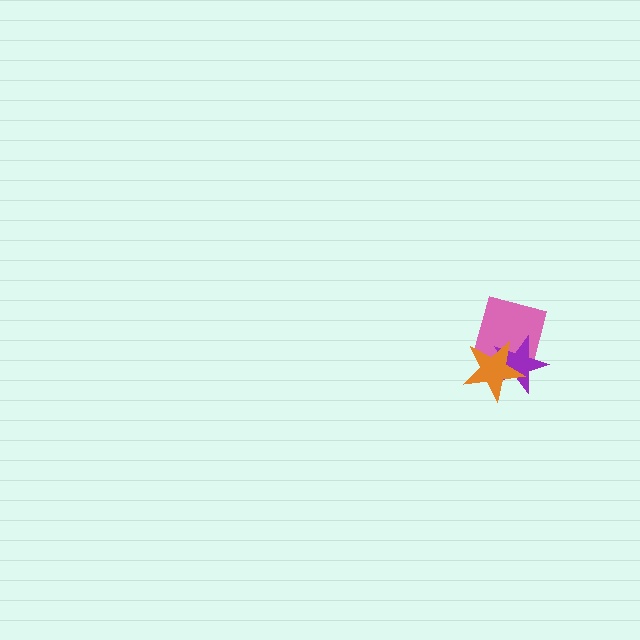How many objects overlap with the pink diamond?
2 objects overlap with the pink diamond.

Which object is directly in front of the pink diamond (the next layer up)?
The purple star is directly in front of the pink diamond.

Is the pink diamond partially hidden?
Yes, it is partially covered by another shape.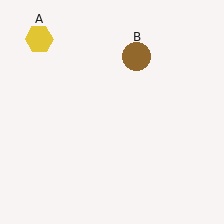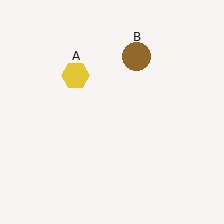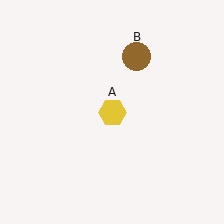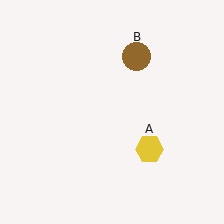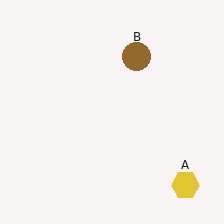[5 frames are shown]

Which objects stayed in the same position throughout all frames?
Brown circle (object B) remained stationary.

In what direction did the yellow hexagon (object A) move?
The yellow hexagon (object A) moved down and to the right.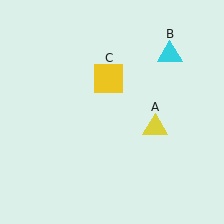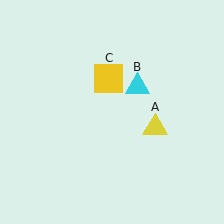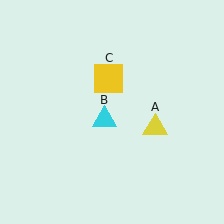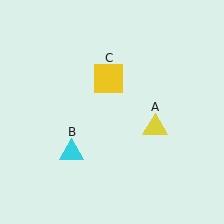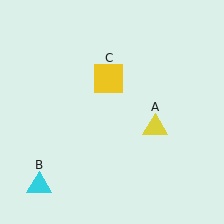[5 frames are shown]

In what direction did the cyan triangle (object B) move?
The cyan triangle (object B) moved down and to the left.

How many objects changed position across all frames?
1 object changed position: cyan triangle (object B).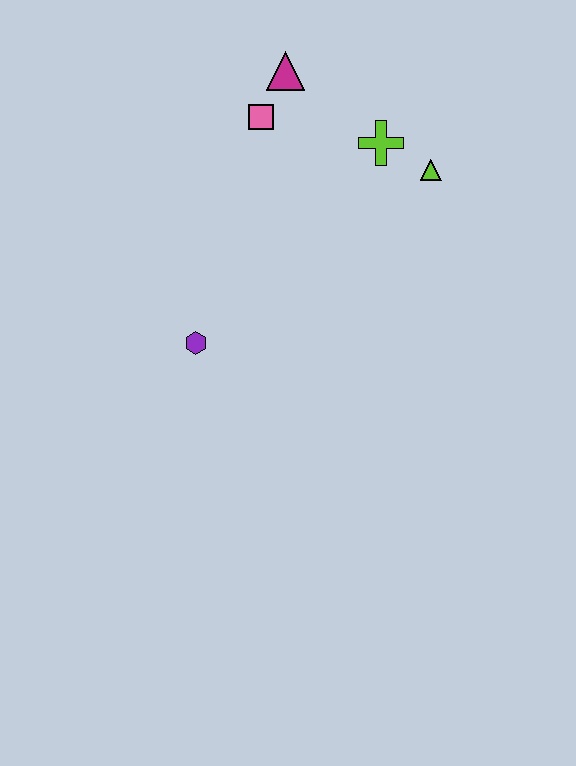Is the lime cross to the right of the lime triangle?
No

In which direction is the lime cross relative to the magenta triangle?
The lime cross is to the right of the magenta triangle.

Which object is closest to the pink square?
The magenta triangle is closest to the pink square.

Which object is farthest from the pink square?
The purple hexagon is farthest from the pink square.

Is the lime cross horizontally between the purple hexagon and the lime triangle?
Yes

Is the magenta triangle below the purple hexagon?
No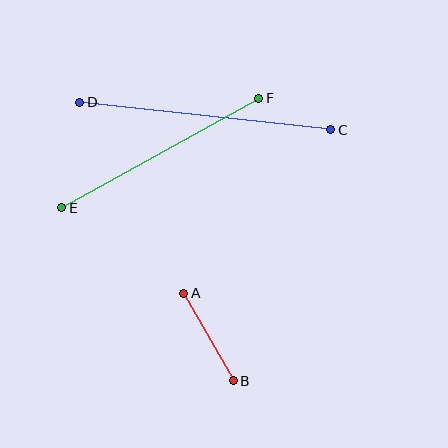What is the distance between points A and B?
The distance is approximately 101 pixels.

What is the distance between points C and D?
The distance is approximately 253 pixels.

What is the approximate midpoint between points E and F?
The midpoint is at approximately (160, 153) pixels.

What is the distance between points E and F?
The distance is approximately 225 pixels.